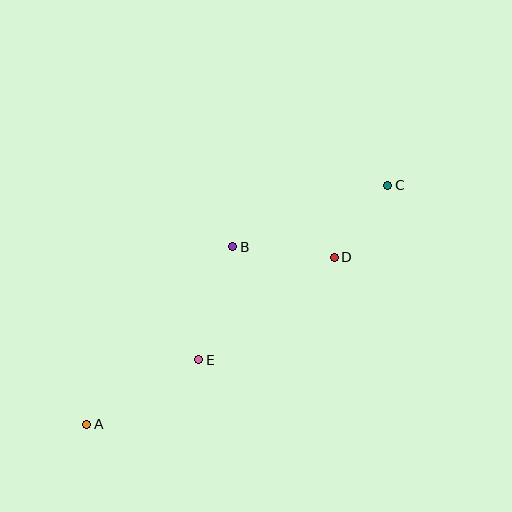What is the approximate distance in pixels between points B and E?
The distance between B and E is approximately 118 pixels.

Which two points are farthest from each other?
Points A and C are farthest from each other.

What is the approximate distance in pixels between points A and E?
The distance between A and E is approximately 129 pixels.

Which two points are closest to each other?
Points C and D are closest to each other.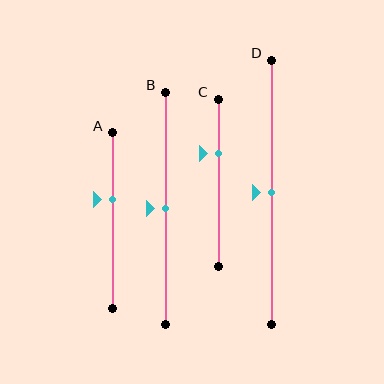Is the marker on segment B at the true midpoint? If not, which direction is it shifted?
Yes, the marker on segment B is at the true midpoint.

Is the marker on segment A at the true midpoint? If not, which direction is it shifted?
No, the marker on segment A is shifted upward by about 12% of the segment length.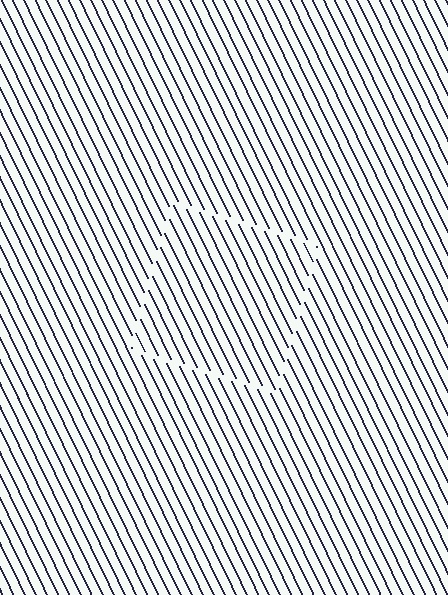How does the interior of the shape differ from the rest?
The interior of the shape contains the same grating, shifted by half a period — the contour is defined by the phase discontinuity where line-ends from the inner and outer gratings abut.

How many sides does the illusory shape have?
4 sides — the line-ends trace a square.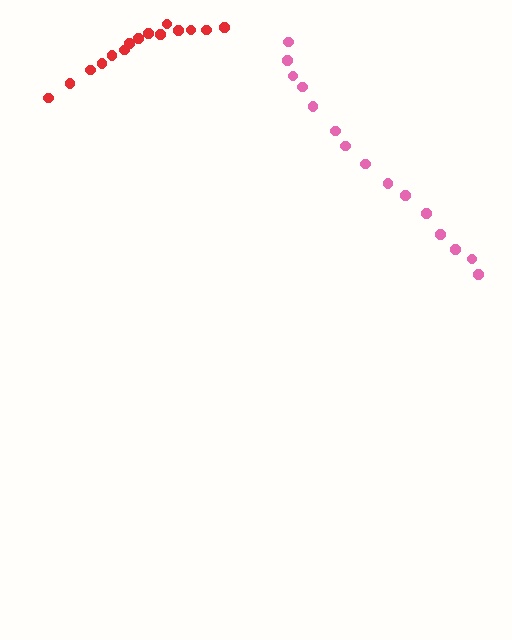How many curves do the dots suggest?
There are 2 distinct paths.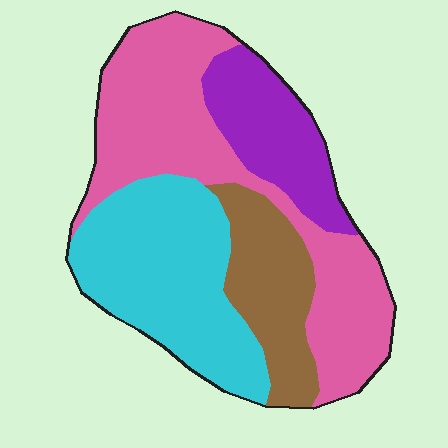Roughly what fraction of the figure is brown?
Brown takes up about one sixth (1/6) of the figure.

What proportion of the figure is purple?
Purple takes up about one sixth (1/6) of the figure.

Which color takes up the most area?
Pink, at roughly 40%.